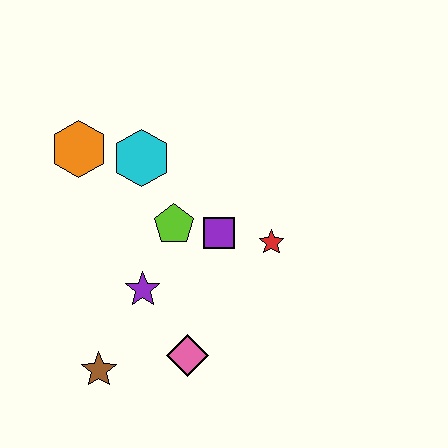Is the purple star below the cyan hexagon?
Yes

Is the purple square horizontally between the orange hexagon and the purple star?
No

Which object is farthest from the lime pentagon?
The brown star is farthest from the lime pentagon.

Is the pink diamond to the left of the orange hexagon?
No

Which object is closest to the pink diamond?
The purple star is closest to the pink diamond.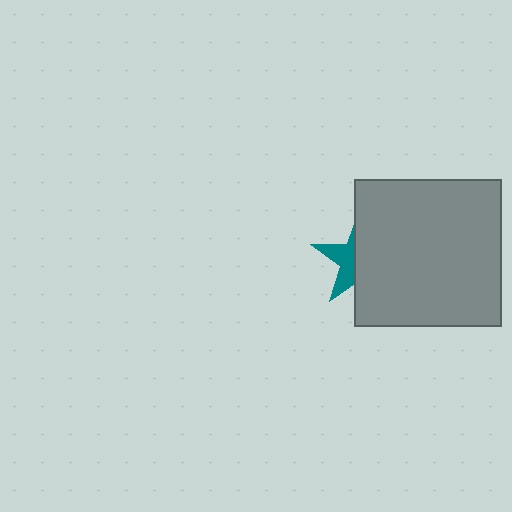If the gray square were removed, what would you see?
You would see the complete teal star.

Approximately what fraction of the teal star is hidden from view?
Roughly 62% of the teal star is hidden behind the gray square.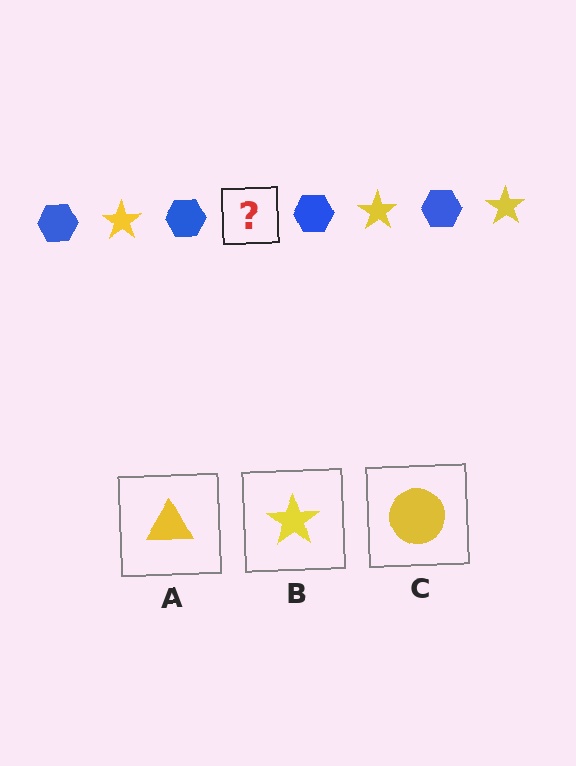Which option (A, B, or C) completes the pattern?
B.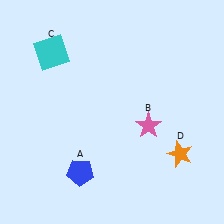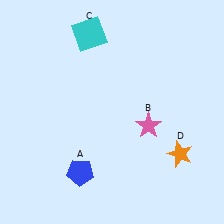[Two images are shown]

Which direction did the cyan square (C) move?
The cyan square (C) moved right.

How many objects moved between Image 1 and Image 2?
1 object moved between the two images.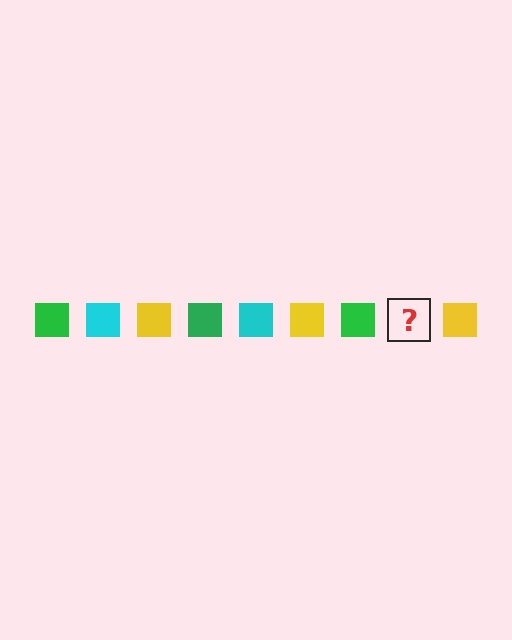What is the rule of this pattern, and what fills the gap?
The rule is that the pattern cycles through green, cyan, yellow squares. The gap should be filled with a cyan square.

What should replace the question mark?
The question mark should be replaced with a cyan square.